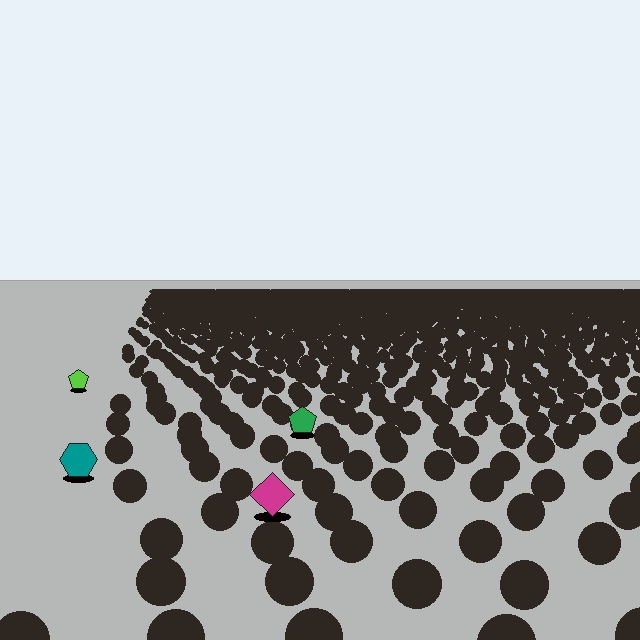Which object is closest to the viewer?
The magenta diamond is closest. The texture marks near it are larger and more spread out.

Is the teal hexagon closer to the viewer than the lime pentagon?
Yes. The teal hexagon is closer — you can tell from the texture gradient: the ground texture is coarser near it.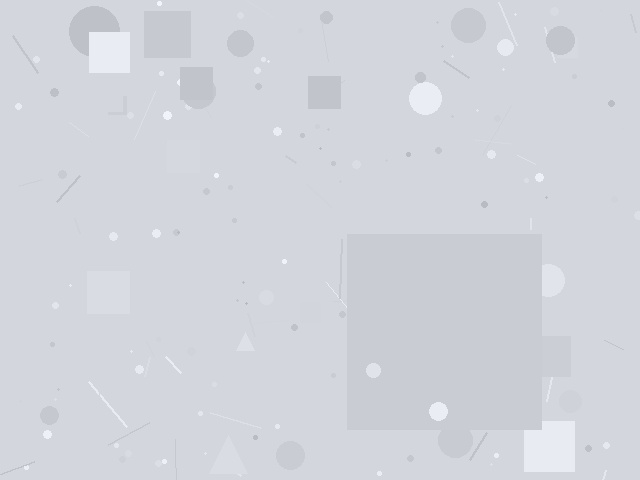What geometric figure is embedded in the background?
A square is embedded in the background.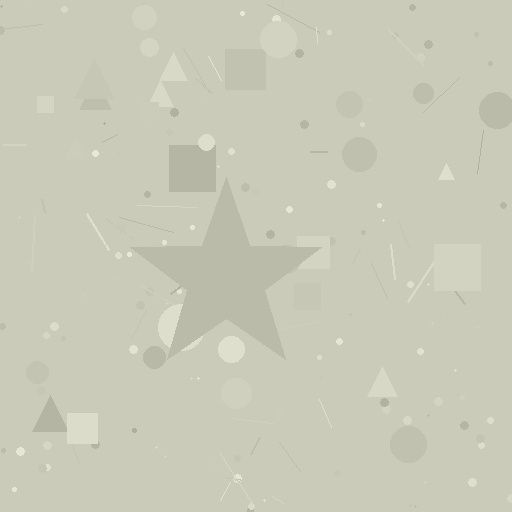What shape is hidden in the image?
A star is hidden in the image.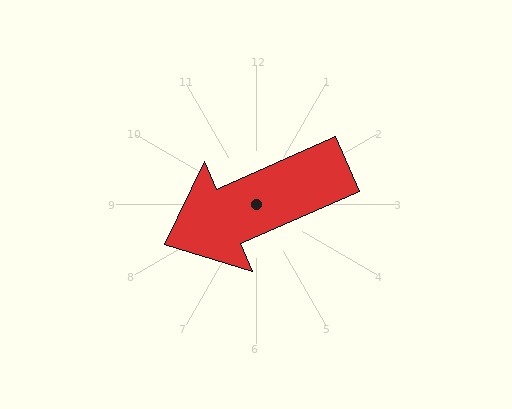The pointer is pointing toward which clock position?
Roughly 8 o'clock.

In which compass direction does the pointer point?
Southwest.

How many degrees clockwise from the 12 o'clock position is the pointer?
Approximately 246 degrees.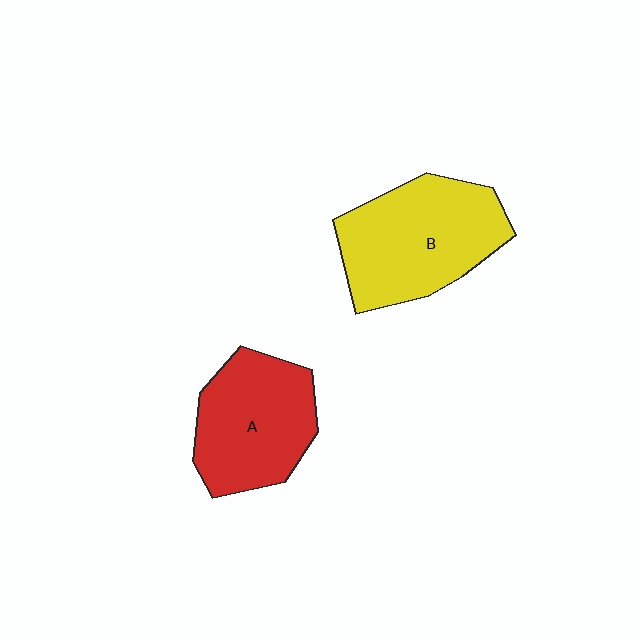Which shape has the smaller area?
Shape A (red).